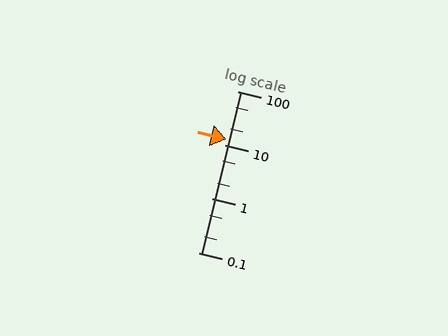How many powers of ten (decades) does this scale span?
The scale spans 3 decades, from 0.1 to 100.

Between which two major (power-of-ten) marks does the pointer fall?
The pointer is between 10 and 100.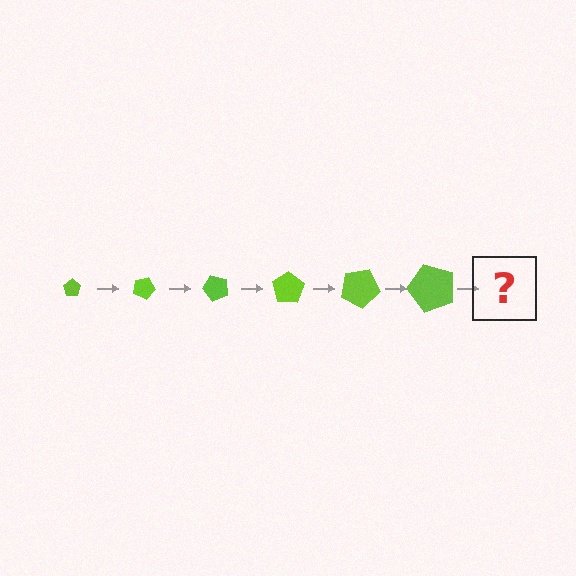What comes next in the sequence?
The next element should be a pentagon, larger than the previous one and rotated 150 degrees from the start.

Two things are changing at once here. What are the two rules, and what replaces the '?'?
The two rules are that the pentagon grows larger each step and it rotates 25 degrees each step. The '?' should be a pentagon, larger than the previous one and rotated 150 degrees from the start.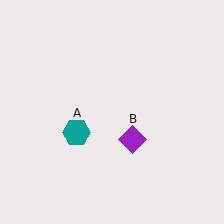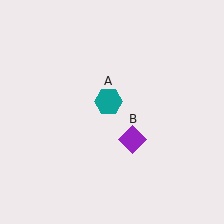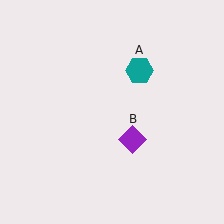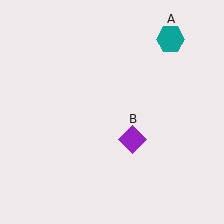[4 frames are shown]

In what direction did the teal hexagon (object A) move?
The teal hexagon (object A) moved up and to the right.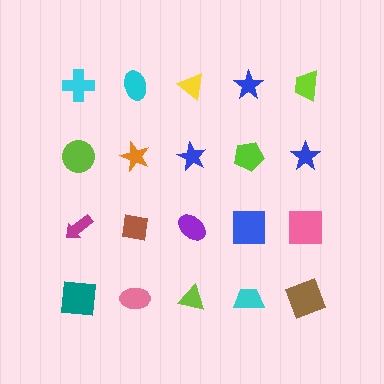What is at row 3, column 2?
A brown square.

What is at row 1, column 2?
A cyan ellipse.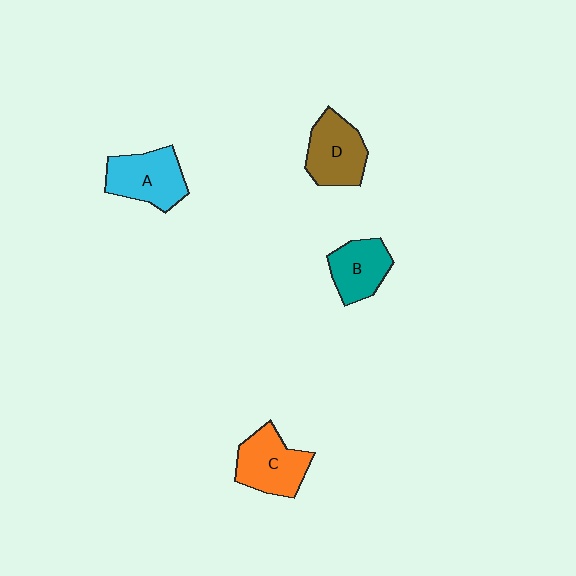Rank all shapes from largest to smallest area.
From largest to smallest: A (cyan), C (orange), D (brown), B (teal).